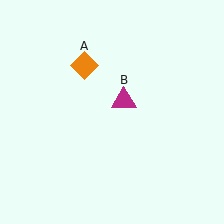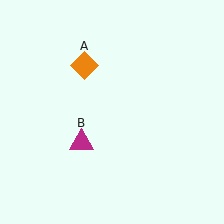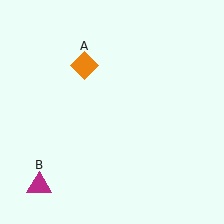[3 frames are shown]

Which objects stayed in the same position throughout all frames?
Orange diamond (object A) remained stationary.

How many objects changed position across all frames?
1 object changed position: magenta triangle (object B).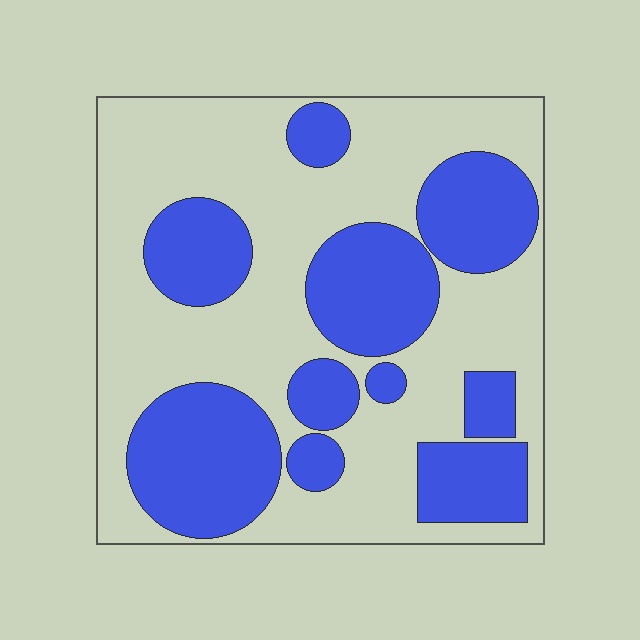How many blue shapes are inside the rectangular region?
10.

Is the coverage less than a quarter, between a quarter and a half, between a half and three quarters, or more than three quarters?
Between a quarter and a half.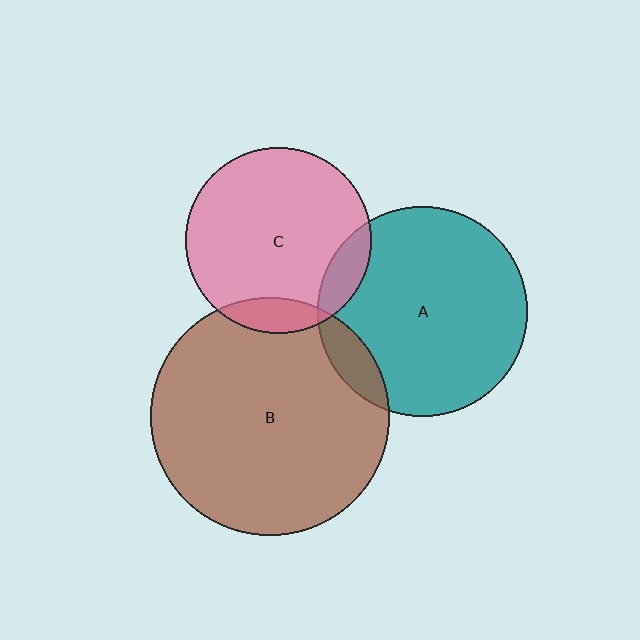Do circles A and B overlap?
Yes.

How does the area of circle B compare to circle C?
Approximately 1.6 times.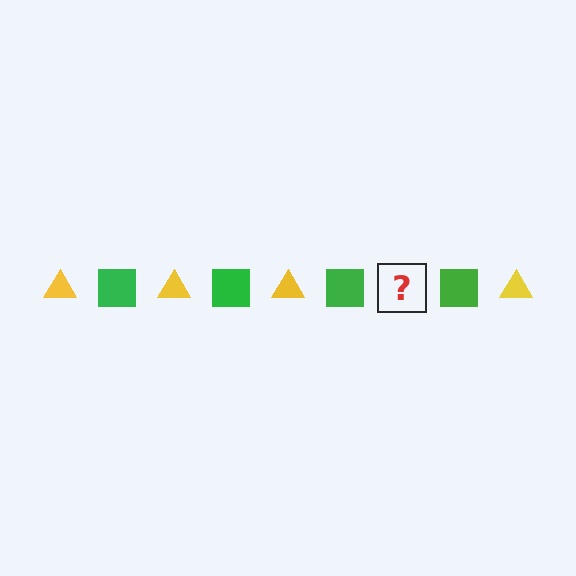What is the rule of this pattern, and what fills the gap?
The rule is that the pattern alternates between yellow triangle and green square. The gap should be filled with a yellow triangle.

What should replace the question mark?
The question mark should be replaced with a yellow triangle.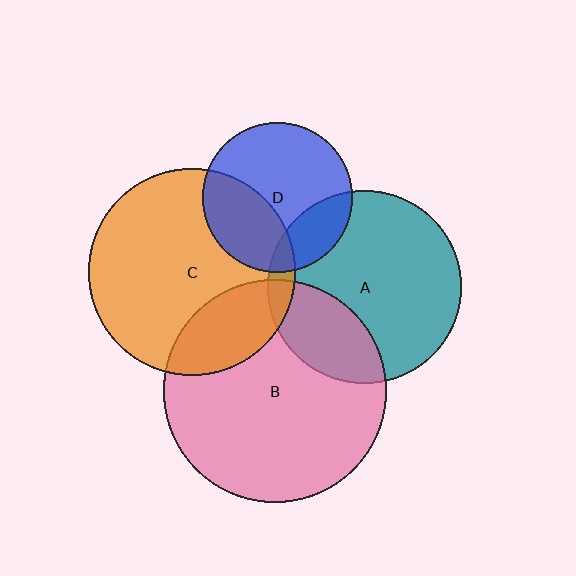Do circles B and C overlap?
Yes.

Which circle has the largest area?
Circle B (pink).